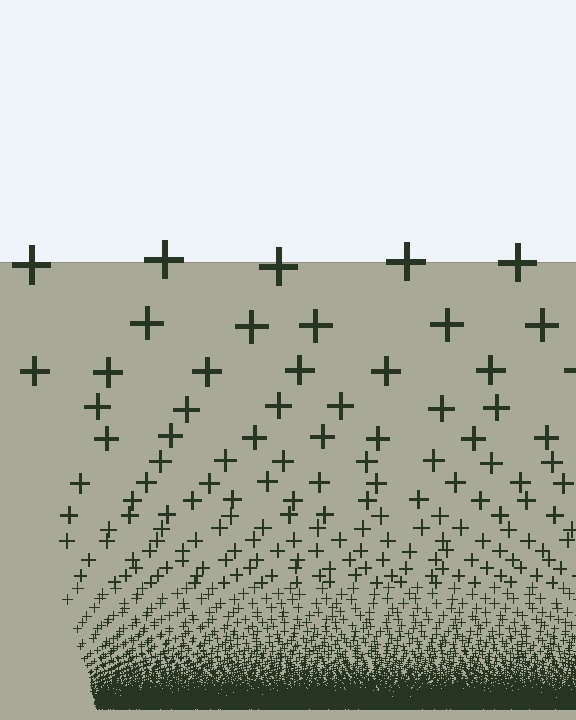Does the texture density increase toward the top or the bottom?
Density increases toward the bottom.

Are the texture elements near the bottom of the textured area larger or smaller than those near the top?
Smaller. The gradient is inverted — elements near the bottom are smaller and denser.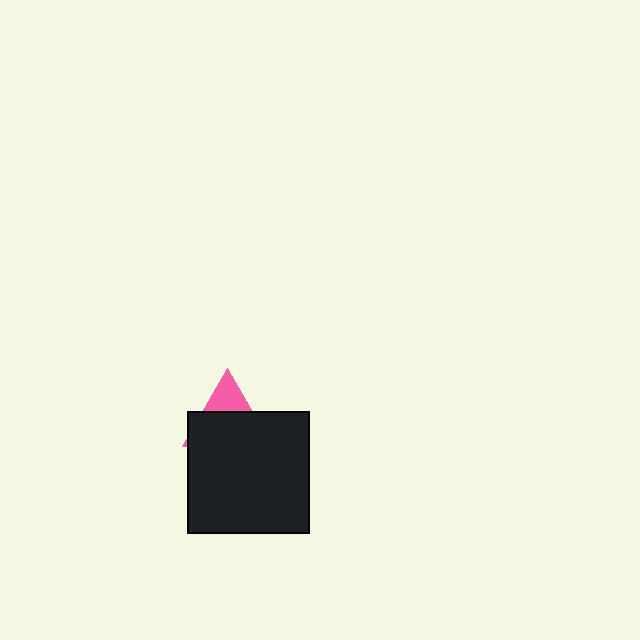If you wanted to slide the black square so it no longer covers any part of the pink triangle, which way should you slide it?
Slide it down — that is the most direct way to separate the two shapes.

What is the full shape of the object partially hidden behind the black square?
The partially hidden object is a pink triangle.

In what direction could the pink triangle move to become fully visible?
The pink triangle could move up. That would shift it out from behind the black square entirely.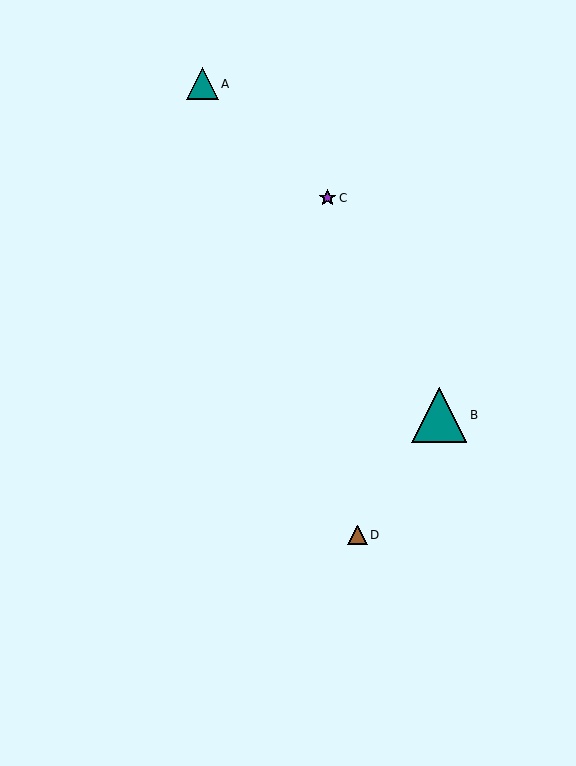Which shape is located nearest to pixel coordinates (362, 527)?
The brown triangle (labeled D) at (358, 535) is nearest to that location.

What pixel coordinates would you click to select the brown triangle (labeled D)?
Click at (358, 535) to select the brown triangle D.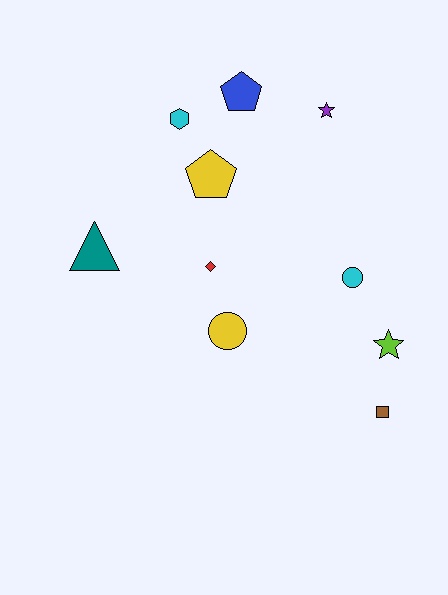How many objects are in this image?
There are 10 objects.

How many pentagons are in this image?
There are 2 pentagons.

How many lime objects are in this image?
There is 1 lime object.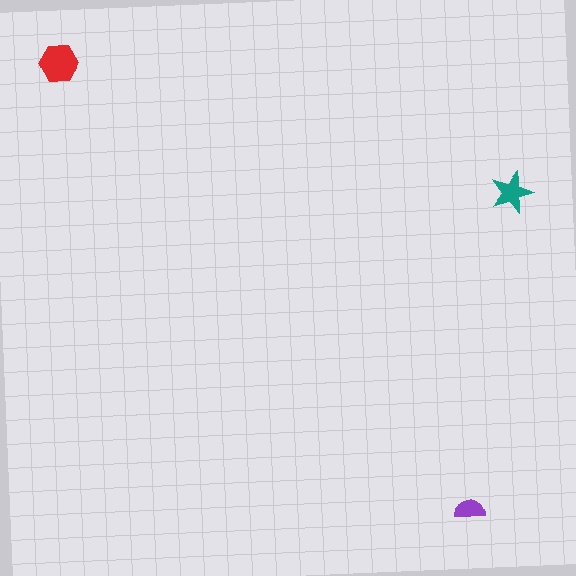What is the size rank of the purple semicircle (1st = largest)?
3rd.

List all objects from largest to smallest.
The red hexagon, the teal star, the purple semicircle.